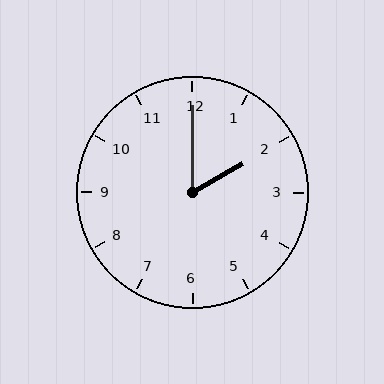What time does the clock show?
2:00.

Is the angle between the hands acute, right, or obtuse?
It is acute.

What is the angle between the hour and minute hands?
Approximately 60 degrees.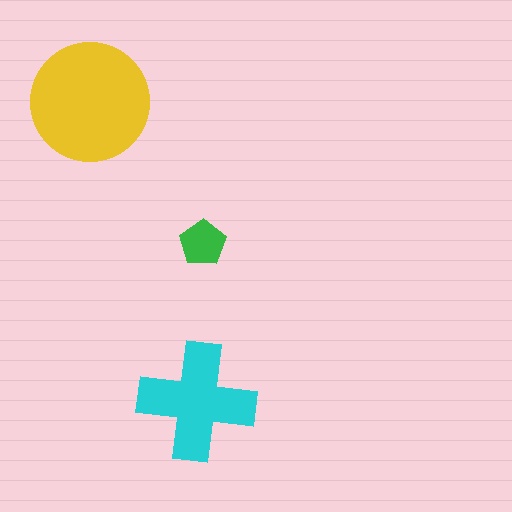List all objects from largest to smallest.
The yellow circle, the cyan cross, the green pentagon.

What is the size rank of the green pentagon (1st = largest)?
3rd.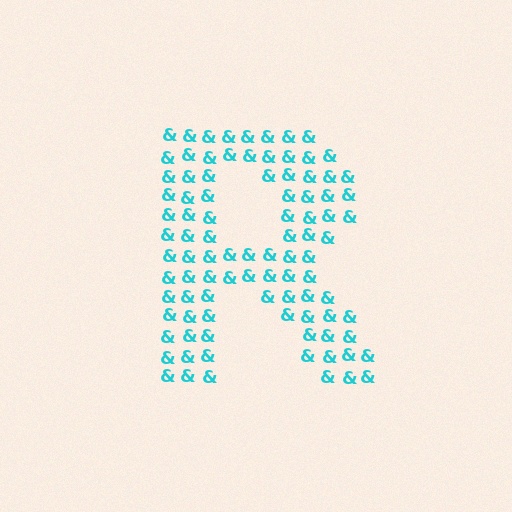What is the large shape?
The large shape is the letter R.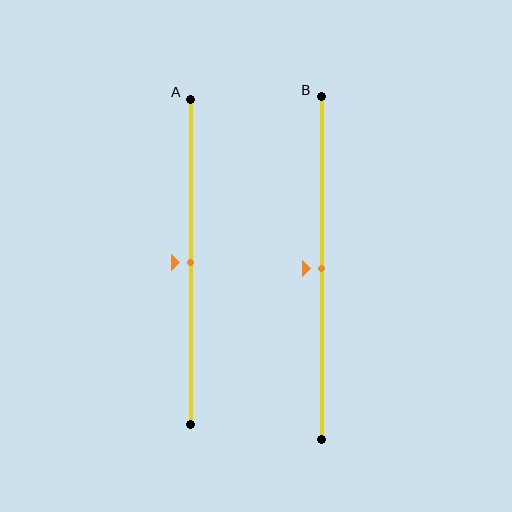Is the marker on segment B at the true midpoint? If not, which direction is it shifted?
Yes, the marker on segment B is at the true midpoint.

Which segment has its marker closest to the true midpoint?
Segment A has its marker closest to the true midpoint.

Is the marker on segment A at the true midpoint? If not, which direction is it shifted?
Yes, the marker on segment A is at the true midpoint.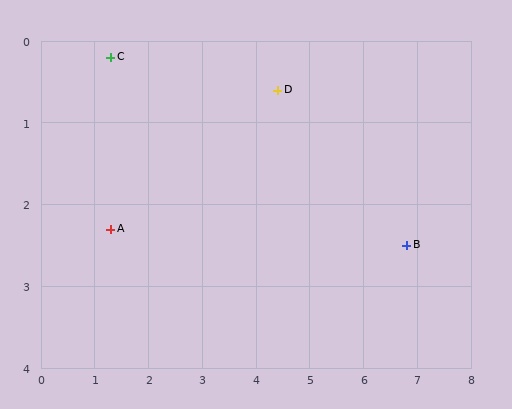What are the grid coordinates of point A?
Point A is at approximately (1.3, 2.3).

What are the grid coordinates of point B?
Point B is at approximately (6.8, 2.5).